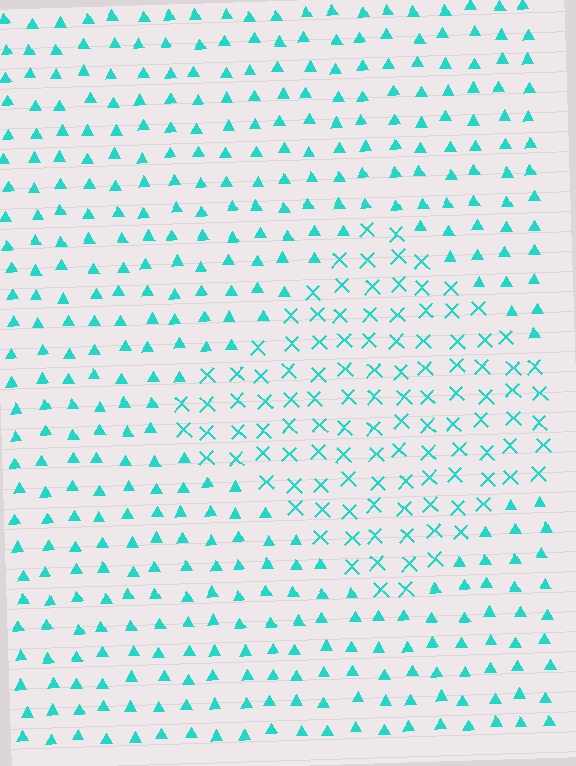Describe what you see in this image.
The image is filled with small cyan elements arranged in a uniform grid. A diamond-shaped region contains X marks, while the surrounding area contains triangles. The boundary is defined purely by the change in element shape.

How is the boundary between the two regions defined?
The boundary is defined by a change in element shape: X marks inside vs. triangles outside. All elements share the same color and spacing.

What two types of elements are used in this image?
The image uses X marks inside the diamond region and triangles outside it.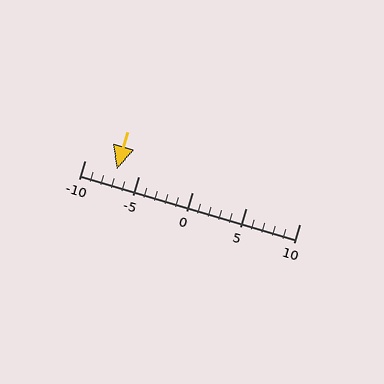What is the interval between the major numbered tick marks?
The major tick marks are spaced 5 units apart.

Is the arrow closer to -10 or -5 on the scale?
The arrow is closer to -5.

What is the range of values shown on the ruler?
The ruler shows values from -10 to 10.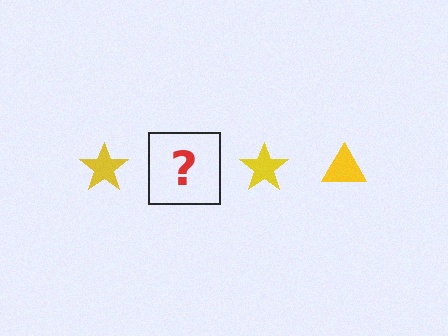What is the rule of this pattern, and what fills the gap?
The rule is that the pattern cycles through star, triangle shapes in yellow. The gap should be filled with a yellow triangle.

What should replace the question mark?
The question mark should be replaced with a yellow triangle.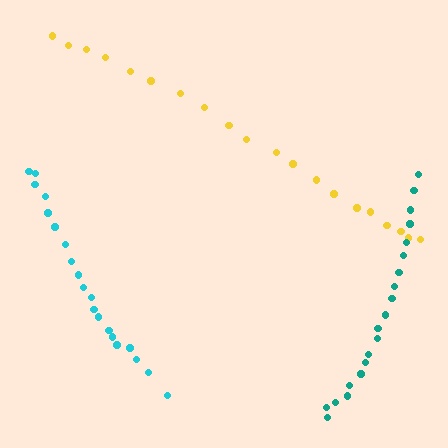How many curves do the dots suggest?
There are 3 distinct paths.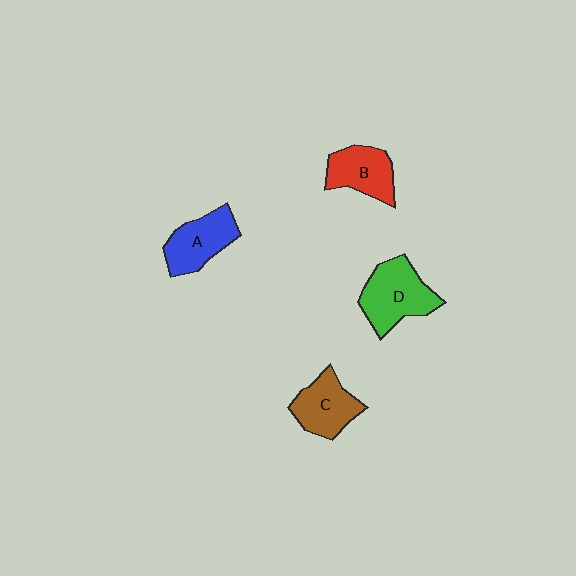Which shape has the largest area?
Shape D (green).